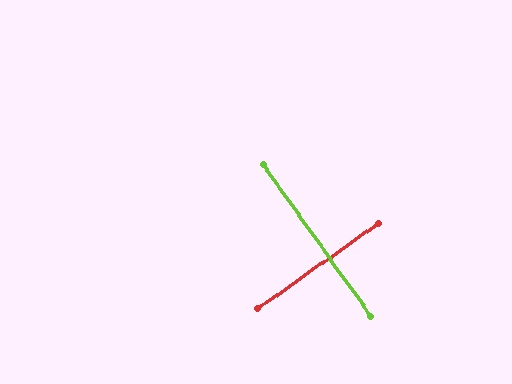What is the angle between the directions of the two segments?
Approximately 90 degrees.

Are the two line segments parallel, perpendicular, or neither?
Perpendicular — they meet at approximately 90°.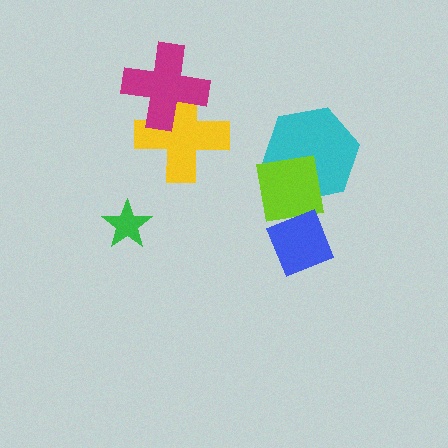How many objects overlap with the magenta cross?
1 object overlaps with the magenta cross.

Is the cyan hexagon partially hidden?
Yes, it is partially covered by another shape.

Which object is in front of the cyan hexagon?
The lime square is in front of the cyan hexagon.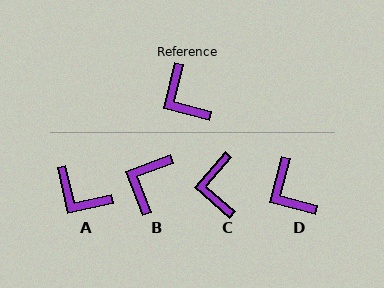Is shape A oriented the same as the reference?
No, it is off by about 27 degrees.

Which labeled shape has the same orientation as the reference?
D.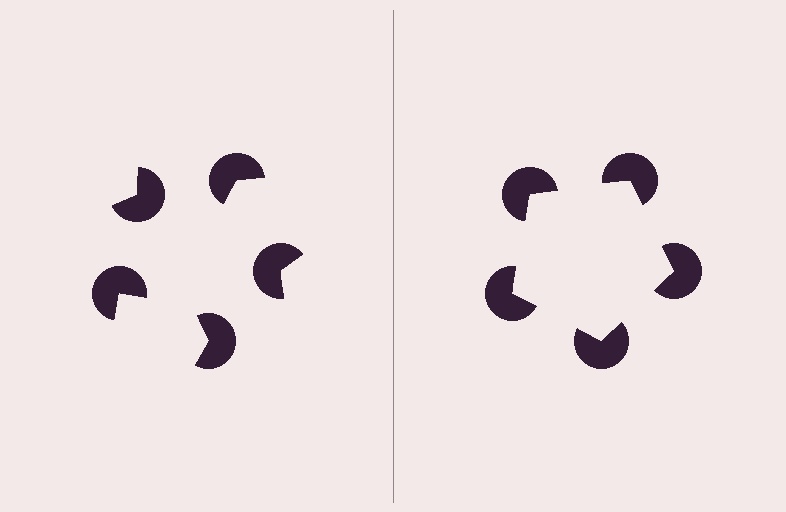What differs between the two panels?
The pac-man discs are positioned identically on both sides; only the wedge orientations differ. On the right they align to a pentagon; on the left they are misaligned.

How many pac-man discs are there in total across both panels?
10 — 5 on each side.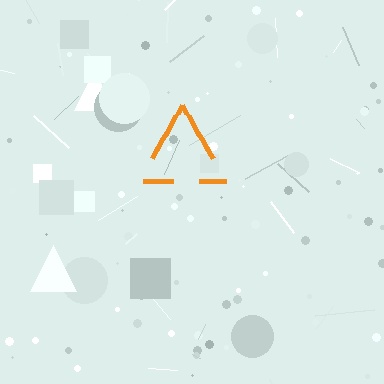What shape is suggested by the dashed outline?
The dashed outline suggests a triangle.